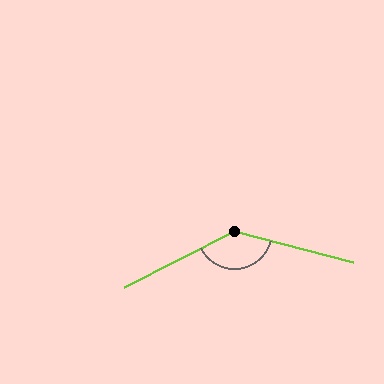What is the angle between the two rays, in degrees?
Approximately 139 degrees.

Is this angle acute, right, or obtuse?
It is obtuse.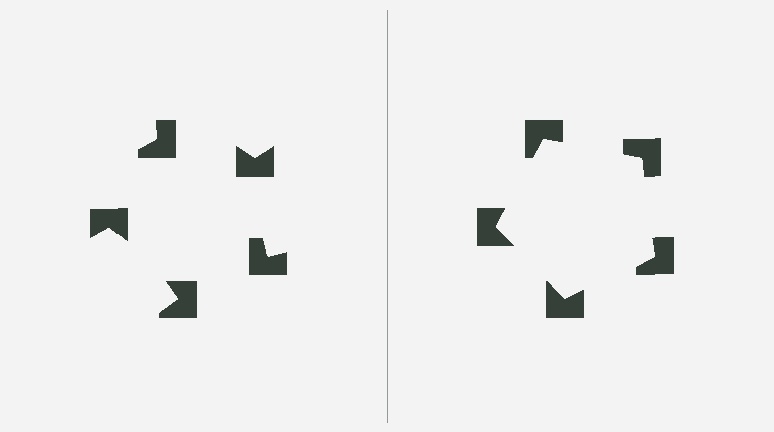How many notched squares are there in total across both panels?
10 — 5 on each side.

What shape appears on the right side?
An illusory pentagon.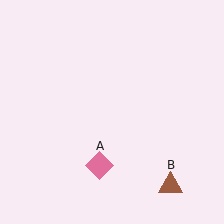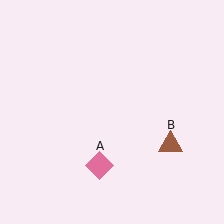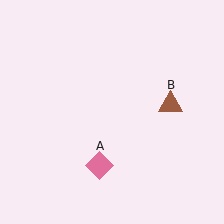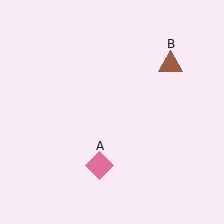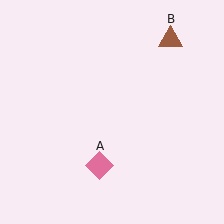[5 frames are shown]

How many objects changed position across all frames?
1 object changed position: brown triangle (object B).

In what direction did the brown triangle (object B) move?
The brown triangle (object B) moved up.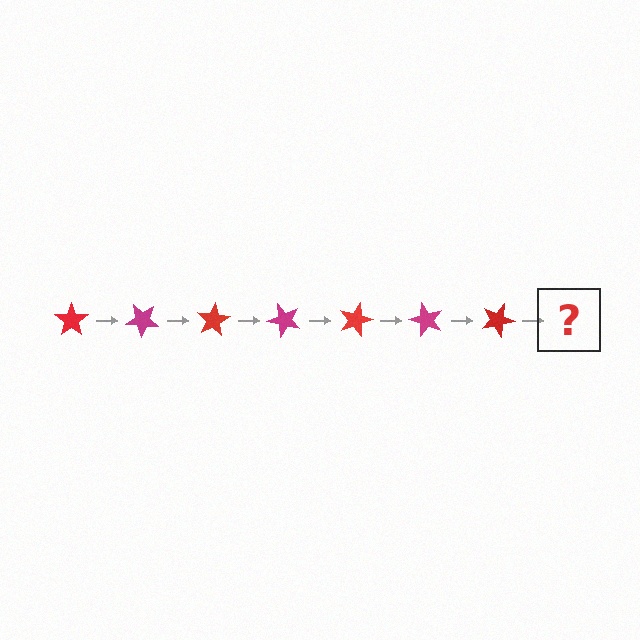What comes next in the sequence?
The next element should be a magenta star, rotated 280 degrees from the start.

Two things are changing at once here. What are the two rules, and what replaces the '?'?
The two rules are that it rotates 40 degrees each step and the color cycles through red and magenta. The '?' should be a magenta star, rotated 280 degrees from the start.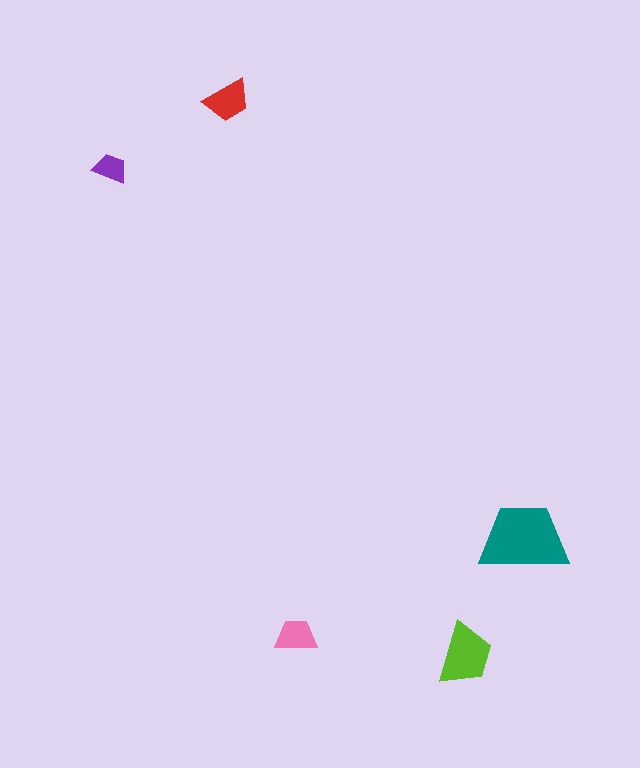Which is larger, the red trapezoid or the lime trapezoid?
The lime one.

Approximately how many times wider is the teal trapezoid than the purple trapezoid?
About 2.5 times wider.